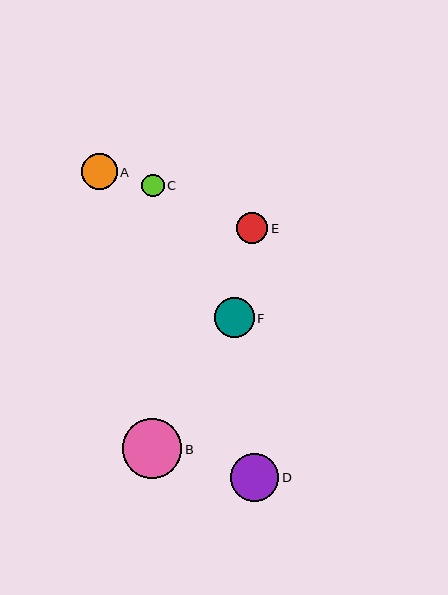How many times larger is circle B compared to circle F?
Circle B is approximately 1.5 times the size of circle F.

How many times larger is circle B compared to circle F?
Circle B is approximately 1.5 times the size of circle F.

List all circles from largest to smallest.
From largest to smallest: B, D, F, A, E, C.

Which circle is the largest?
Circle B is the largest with a size of approximately 60 pixels.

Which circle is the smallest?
Circle C is the smallest with a size of approximately 22 pixels.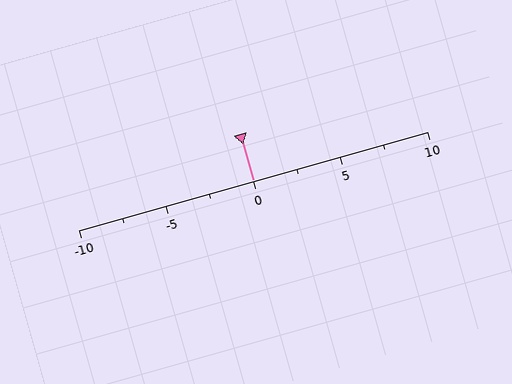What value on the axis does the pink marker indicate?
The marker indicates approximately 0.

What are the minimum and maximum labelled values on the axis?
The axis runs from -10 to 10.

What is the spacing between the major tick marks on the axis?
The major ticks are spaced 5 apart.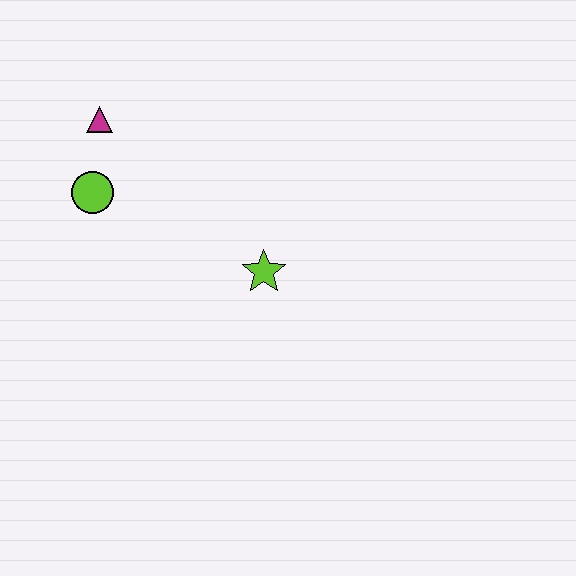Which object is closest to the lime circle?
The magenta triangle is closest to the lime circle.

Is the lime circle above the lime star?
Yes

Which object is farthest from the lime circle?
The lime star is farthest from the lime circle.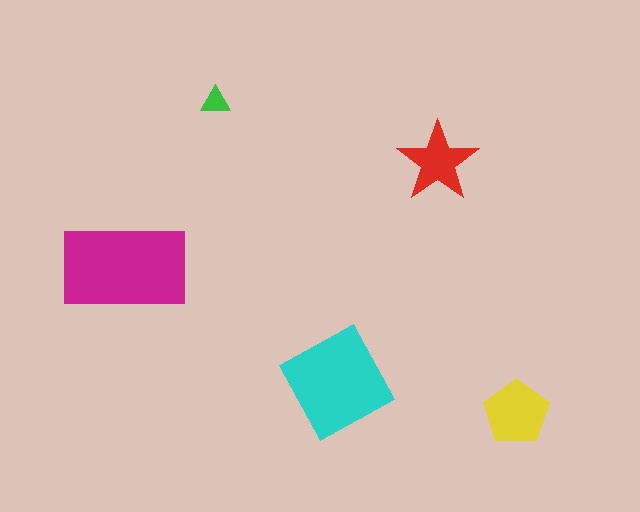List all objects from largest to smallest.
The magenta rectangle, the cyan square, the yellow pentagon, the red star, the green triangle.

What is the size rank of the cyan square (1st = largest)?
2nd.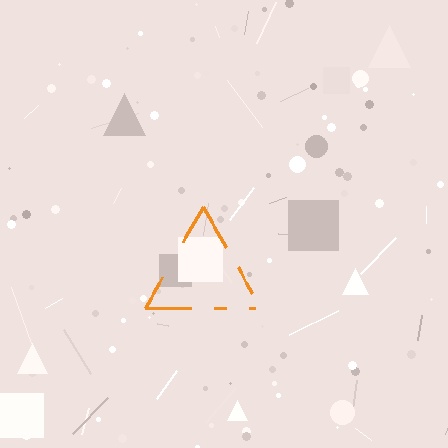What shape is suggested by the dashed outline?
The dashed outline suggests a triangle.